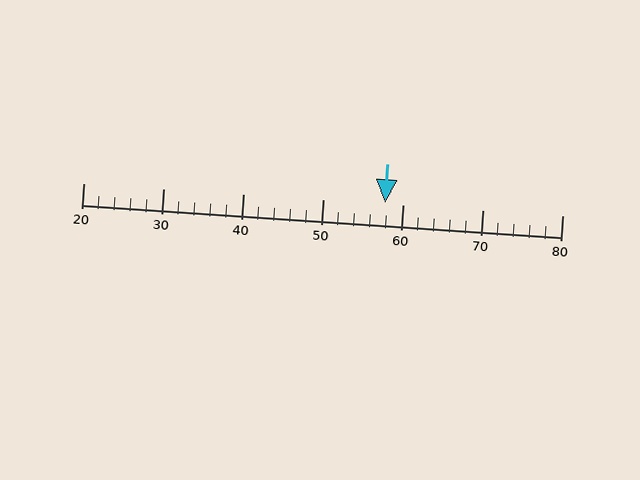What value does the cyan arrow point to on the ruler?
The cyan arrow points to approximately 58.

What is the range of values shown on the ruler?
The ruler shows values from 20 to 80.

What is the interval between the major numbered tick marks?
The major tick marks are spaced 10 units apart.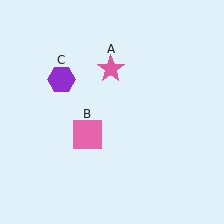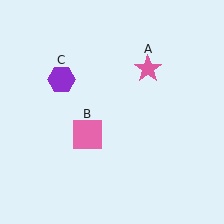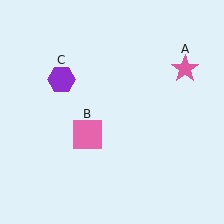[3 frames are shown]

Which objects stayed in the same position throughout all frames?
Pink square (object B) and purple hexagon (object C) remained stationary.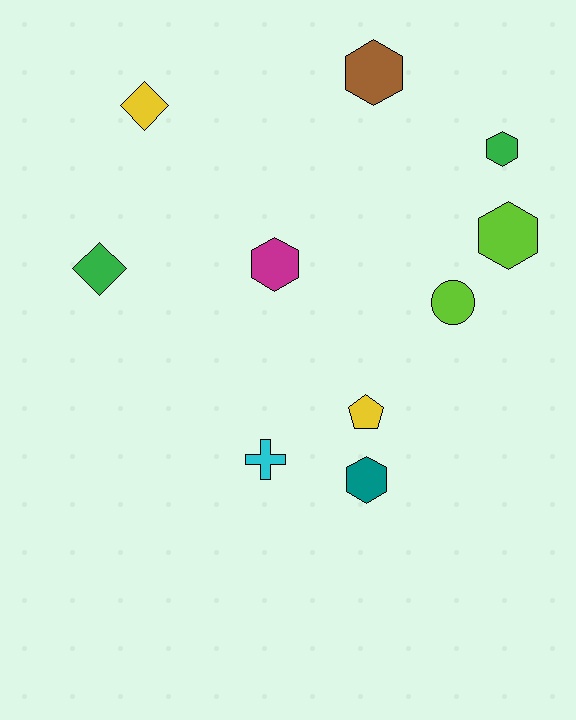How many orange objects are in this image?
There are no orange objects.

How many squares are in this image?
There are no squares.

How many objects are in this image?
There are 10 objects.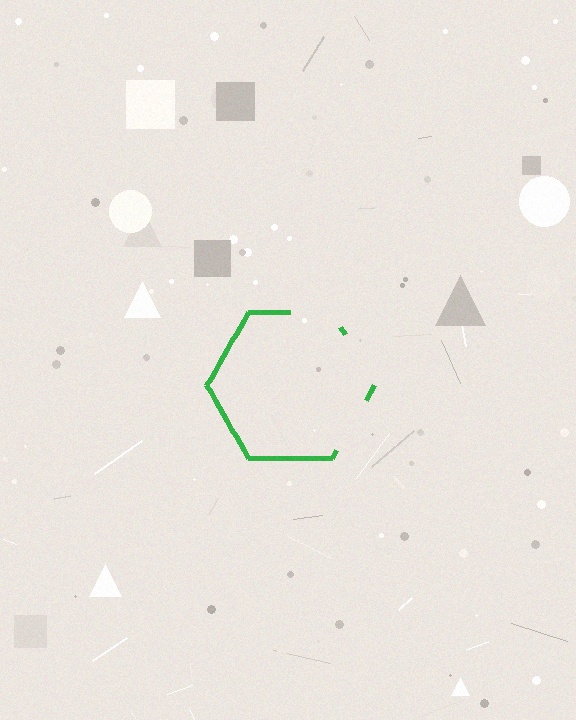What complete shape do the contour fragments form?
The contour fragments form a hexagon.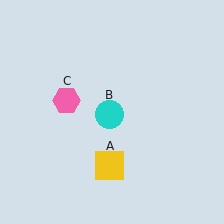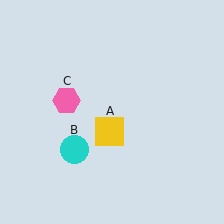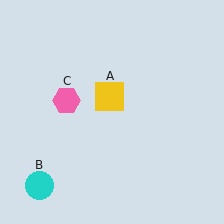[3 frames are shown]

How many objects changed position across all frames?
2 objects changed position: yellow square (object A), cyan circle (object B).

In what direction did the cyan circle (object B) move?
The cyan circle (object B) moved down and to the left.